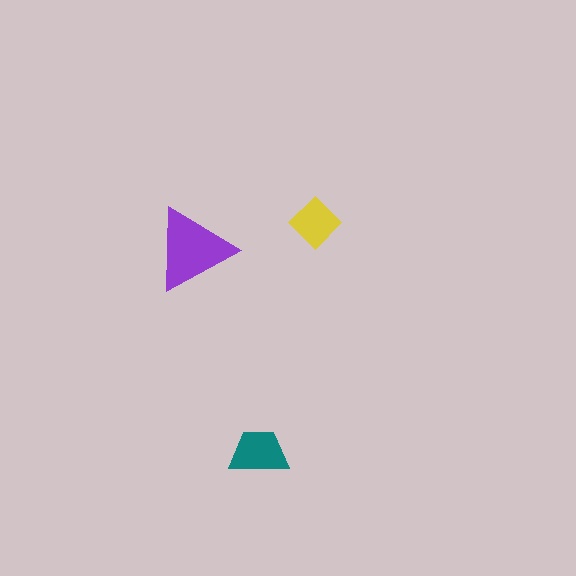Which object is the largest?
The purple triangle.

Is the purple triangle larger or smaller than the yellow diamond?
Larger.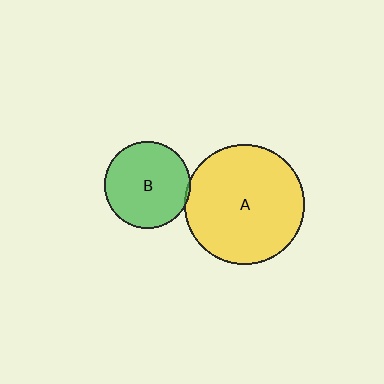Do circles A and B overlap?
Yes.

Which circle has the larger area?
Circle A (yellow).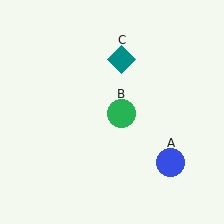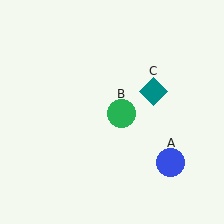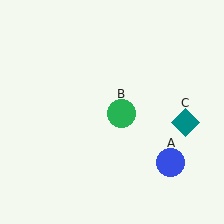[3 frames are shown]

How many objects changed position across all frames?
1 object changed position: teal diamond (object C).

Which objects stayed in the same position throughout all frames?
Blue circle (object A) and green circle (object B) remained stationary.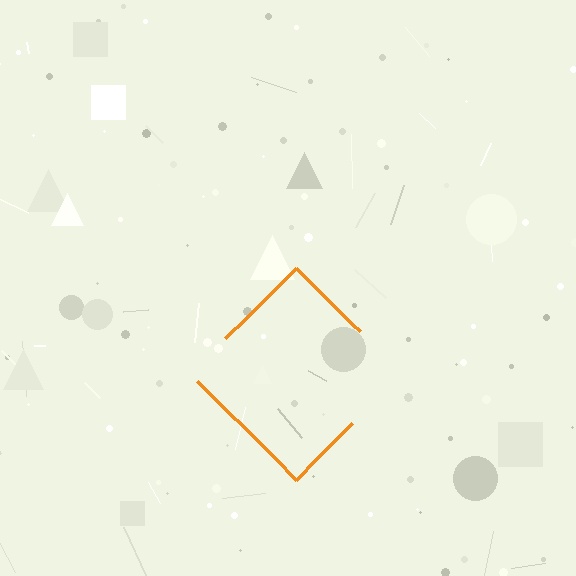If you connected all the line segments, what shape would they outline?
They would outline a diamond.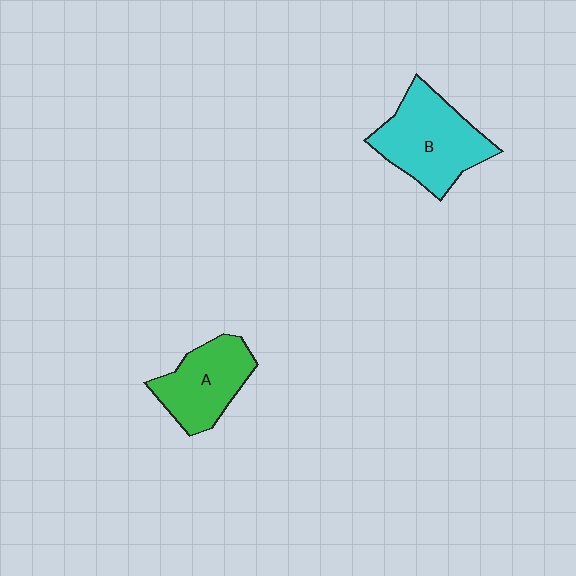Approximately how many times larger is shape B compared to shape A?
Approximately 1.3 times.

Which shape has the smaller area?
Shape A (green).